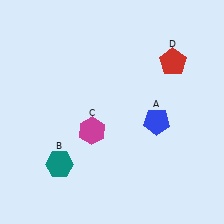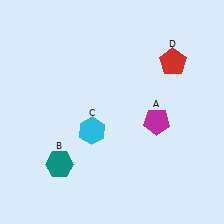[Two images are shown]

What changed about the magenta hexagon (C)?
In Image 1, C is magenta. In Image 2, it changed to cyan.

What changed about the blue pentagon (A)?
In Image 1, A is blue. In Image 2, it changed to magenta.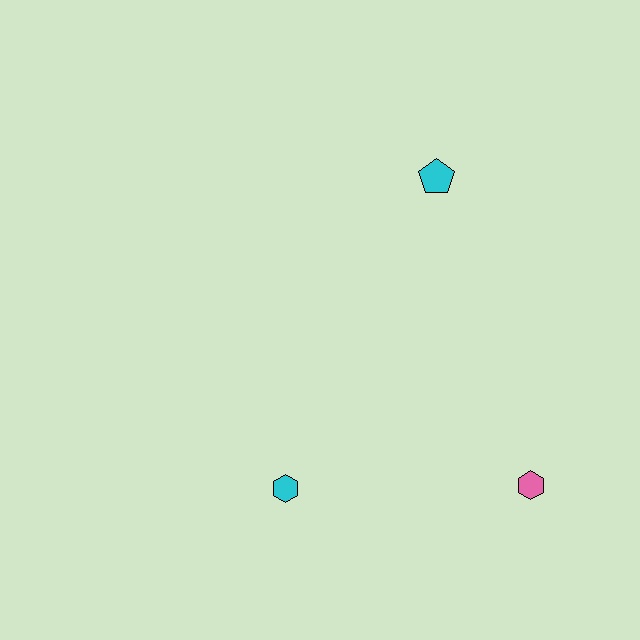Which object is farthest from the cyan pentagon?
The cyan hexagon is farthest from the cyan pentagon.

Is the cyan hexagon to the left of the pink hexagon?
Yes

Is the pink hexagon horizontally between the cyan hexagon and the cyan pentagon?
No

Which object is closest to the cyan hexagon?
The pink hexagon is closest to the cyan hexagon.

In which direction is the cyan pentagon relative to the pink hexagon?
The cyan pentagon is above the pink hexagon.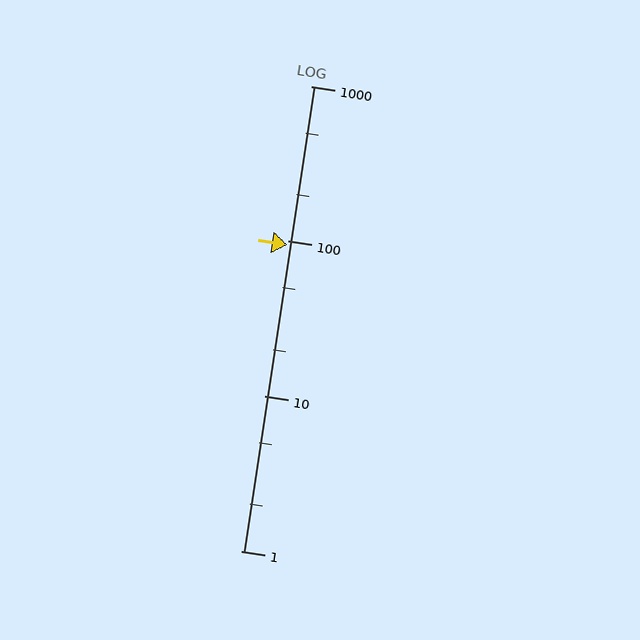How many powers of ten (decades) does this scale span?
The scale spans 3 decades, from 1 to 1000.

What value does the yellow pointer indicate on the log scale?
The pointer indicates approximately 94.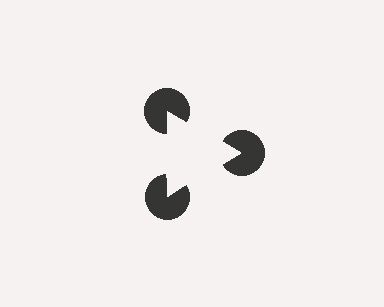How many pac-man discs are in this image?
There are 3 — one at each vertex of the illusory triangle.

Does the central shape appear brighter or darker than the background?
It typically appears slightly brighter than the background, even though no actual brightness change is drawn.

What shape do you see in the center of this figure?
An illusory triangle — its edges are inferred from the aligned wedge cuts in the pac-man discs, not physically drawn.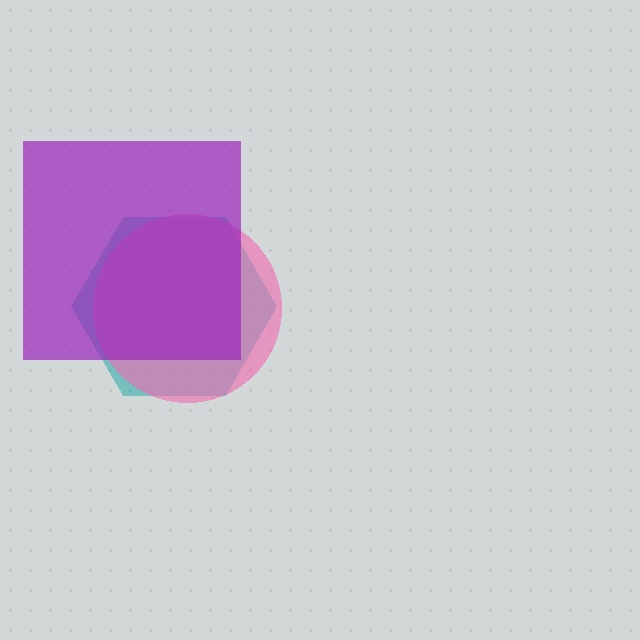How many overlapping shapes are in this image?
There are 3 overlapping shapes in the image.